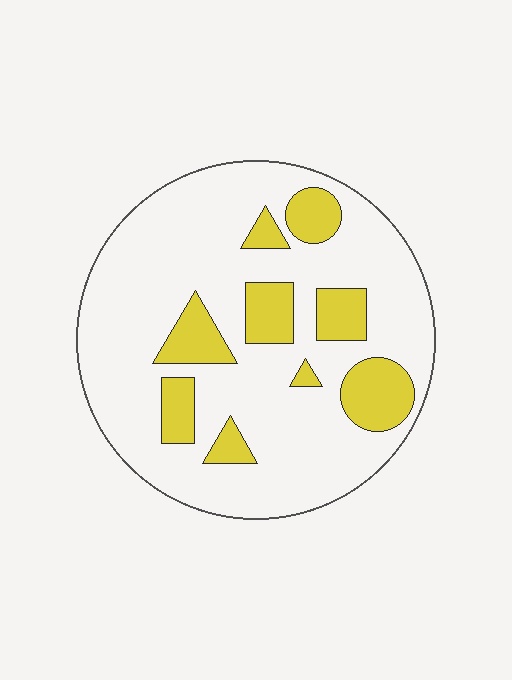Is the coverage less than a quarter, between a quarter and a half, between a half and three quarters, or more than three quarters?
Less than a quarter.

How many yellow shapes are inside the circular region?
9.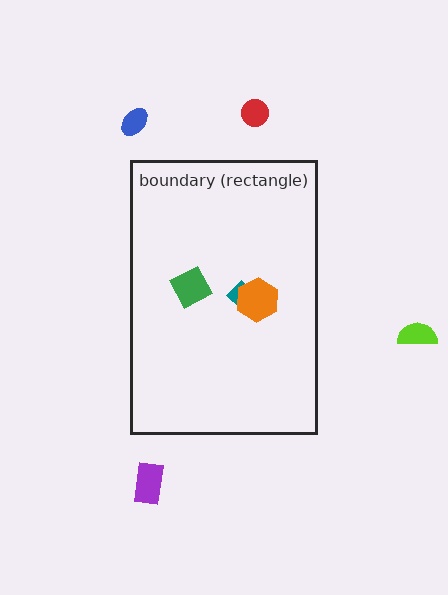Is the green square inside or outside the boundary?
Inside.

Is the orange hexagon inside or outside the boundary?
Inside.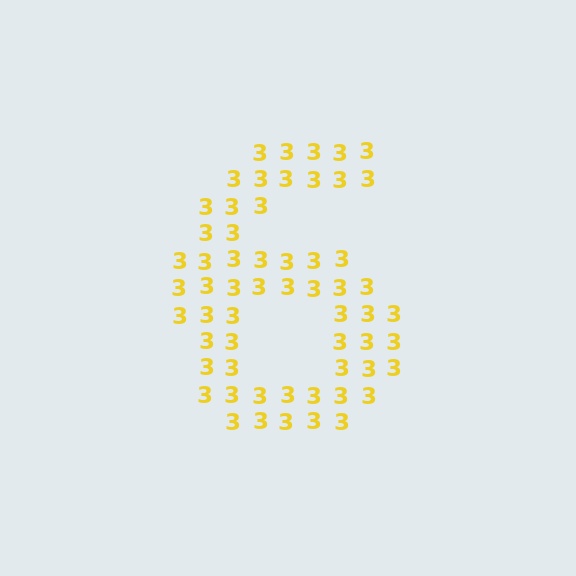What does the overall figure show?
The overall figure shows the digit 6.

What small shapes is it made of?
It is made of small digit 3's.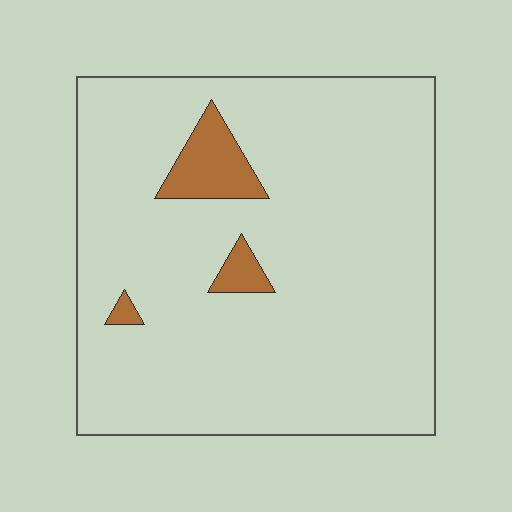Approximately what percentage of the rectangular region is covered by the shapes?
Approximately 5%.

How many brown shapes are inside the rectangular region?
3.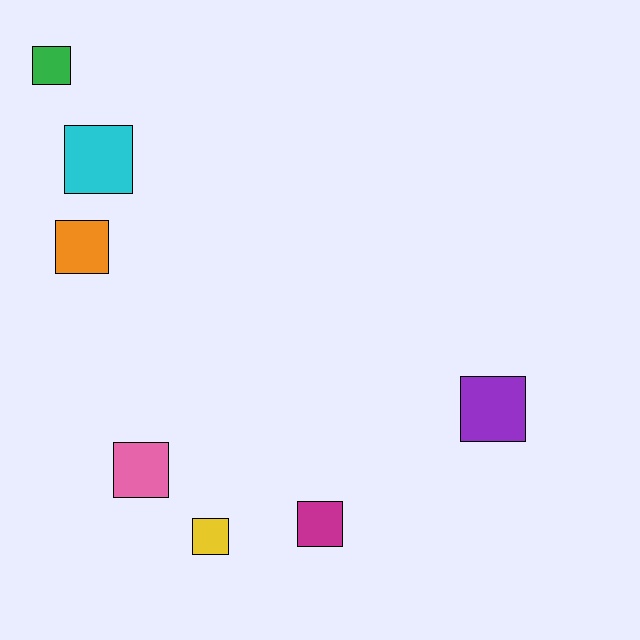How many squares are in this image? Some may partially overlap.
There are 7 squares.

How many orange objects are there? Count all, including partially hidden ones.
There is 1 orange object.